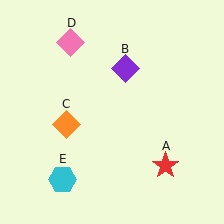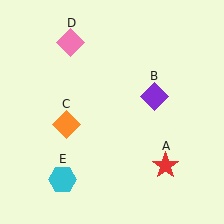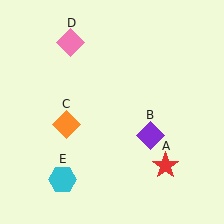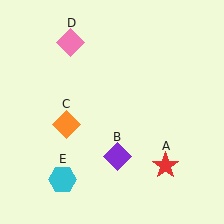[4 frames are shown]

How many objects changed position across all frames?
1 object changed position: purple diamond (object B).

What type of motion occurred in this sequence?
The purple diamond (object B) rotated clockwise around the center of the scene.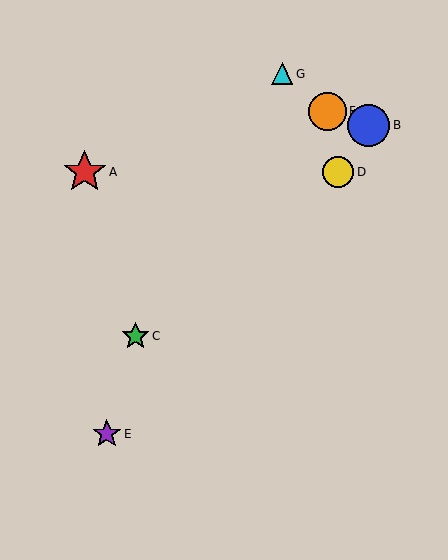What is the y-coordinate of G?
Object G is at y≈74.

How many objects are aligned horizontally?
2 objects (A, D) are aligned horizontally.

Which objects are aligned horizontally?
Objects A, D are aligned horizontally.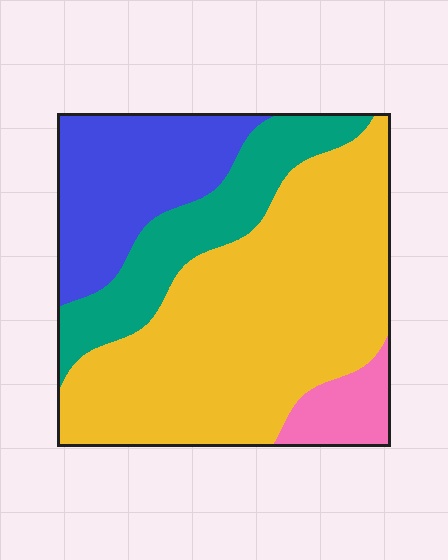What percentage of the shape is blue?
Blue takes up about one fifth (1/5) of the shape.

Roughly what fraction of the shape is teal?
Teal covers 18% of the shape.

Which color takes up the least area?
Pink, at roughly 5%.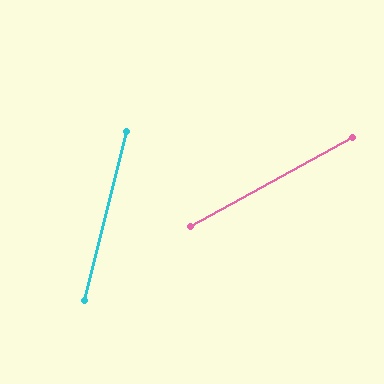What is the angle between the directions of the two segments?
Approximately 47 degrees.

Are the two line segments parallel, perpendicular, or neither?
Neither parallel nor perpendicular — they differ by about 47°.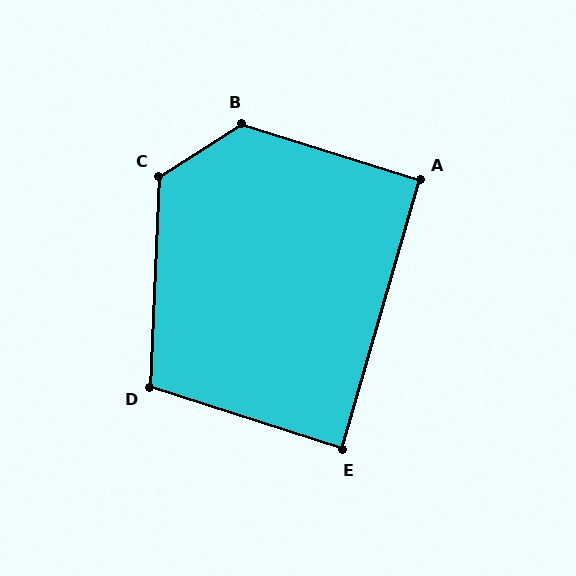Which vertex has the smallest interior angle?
E, at approximately 88 degrees.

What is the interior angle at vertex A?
Approximately 91 degrees (approximately right).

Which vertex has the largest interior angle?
B, at approximately 130 degrees.